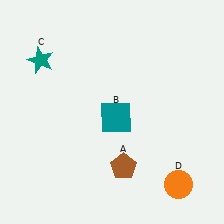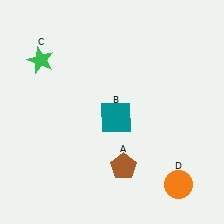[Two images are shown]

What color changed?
The star (C) changed from teal in Image 1 to green in Image 2.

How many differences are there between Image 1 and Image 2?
There is 1 difference between the two images.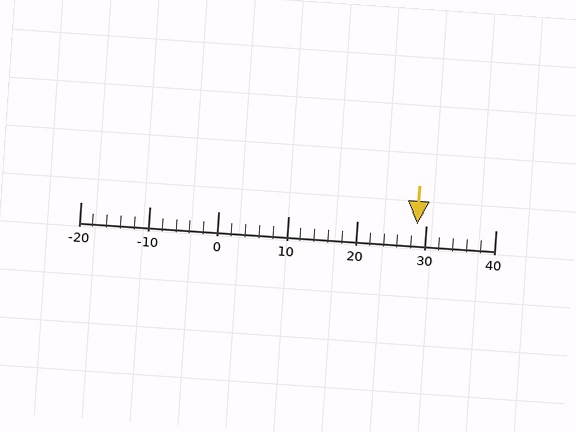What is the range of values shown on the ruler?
The ruler shows values from -20 to 40.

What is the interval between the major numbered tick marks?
The major tick marks are spaced 10 units apart.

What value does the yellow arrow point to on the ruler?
The yellow arrow points to approximately 29.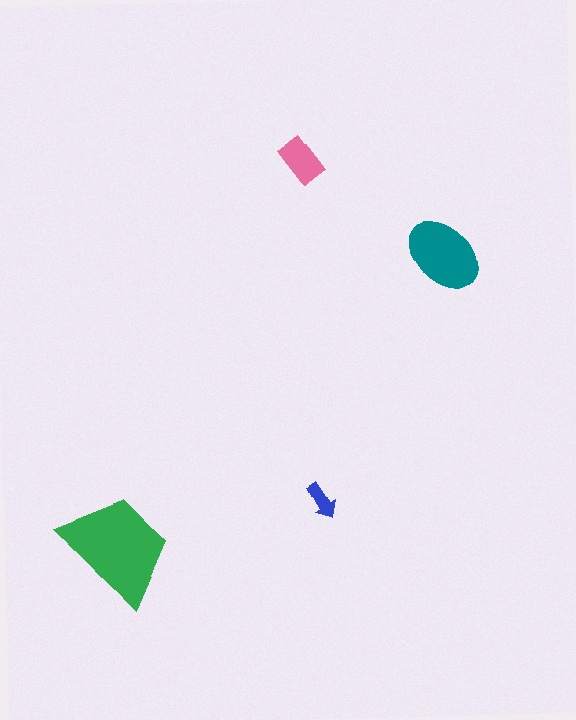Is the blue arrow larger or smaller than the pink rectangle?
Smaller.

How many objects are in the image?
There are 4 objects in the image.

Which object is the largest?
The green trapezoid.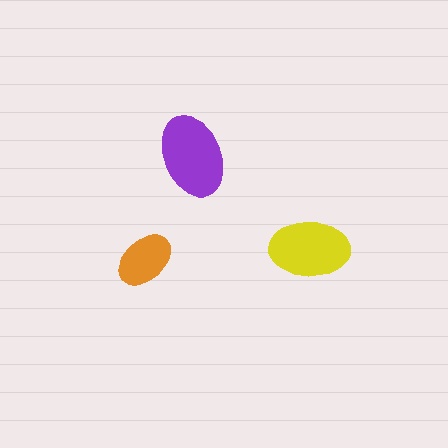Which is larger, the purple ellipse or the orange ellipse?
The purple one.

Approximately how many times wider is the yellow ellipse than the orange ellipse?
About 1.5 times wider.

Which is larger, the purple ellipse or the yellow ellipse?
The purple one.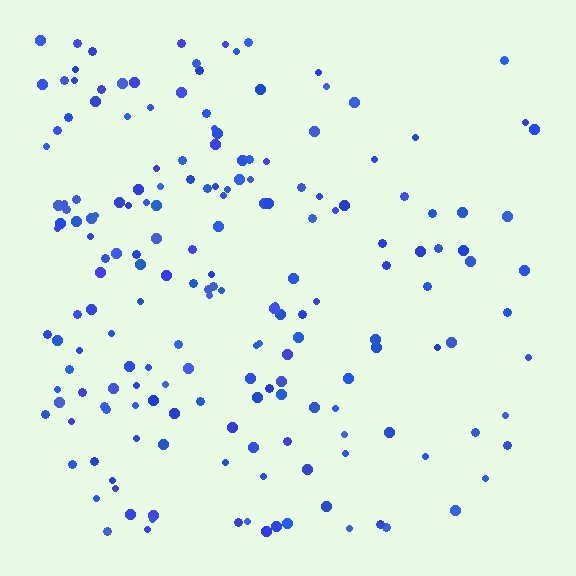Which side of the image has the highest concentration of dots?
The left.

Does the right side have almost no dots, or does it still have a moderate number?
Still a moderate number, just noticeably fewer than the left.